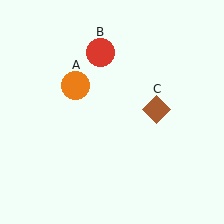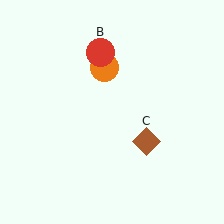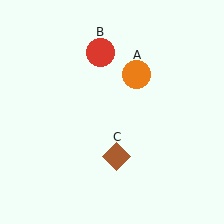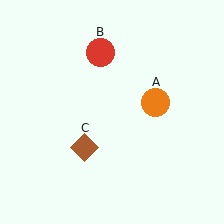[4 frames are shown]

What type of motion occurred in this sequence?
The orange circle (object A), brown diamond (object C) rotated clockwise around the center of the scene.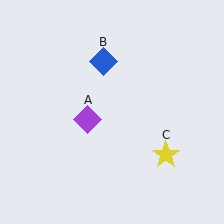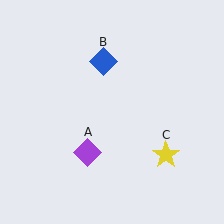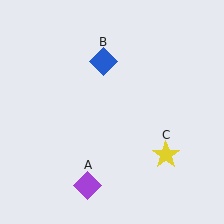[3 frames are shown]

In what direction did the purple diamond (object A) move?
The purple diamond (object A) moved down.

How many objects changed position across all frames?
1 object changed position: purple diamond (object A).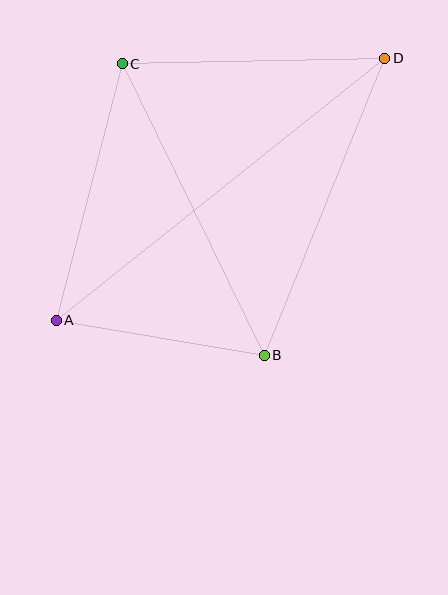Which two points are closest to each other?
Points A and B are closest to each other.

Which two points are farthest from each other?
Points A and D are farthest from each other.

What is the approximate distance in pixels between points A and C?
The distance between A and C is approximately 265 pixels.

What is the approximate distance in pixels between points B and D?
The distance between B and D is approximately 320 pixels.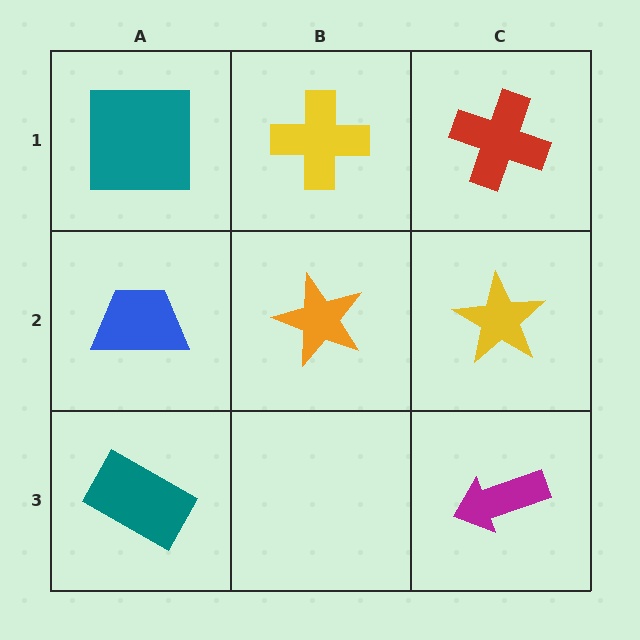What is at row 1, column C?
A red cross.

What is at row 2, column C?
A yellow star.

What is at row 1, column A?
A teal square.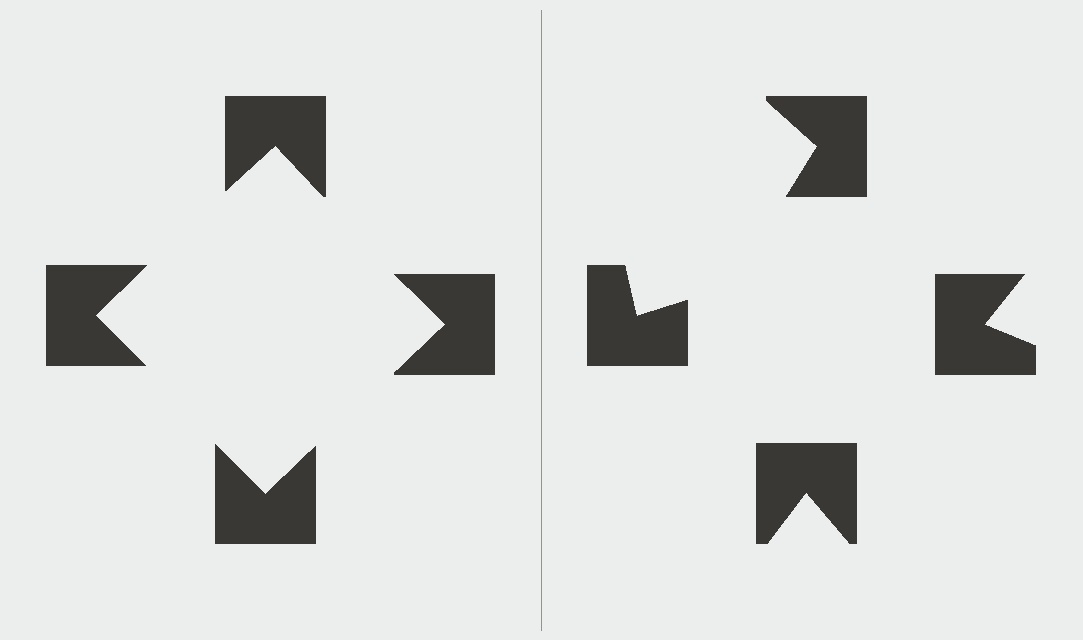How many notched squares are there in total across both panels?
8 — 4 on each side.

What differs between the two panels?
The notched squares are positioned identically on both sides; only the wedge orientations differ. On the left they align to a square; on the right they are misaligned.